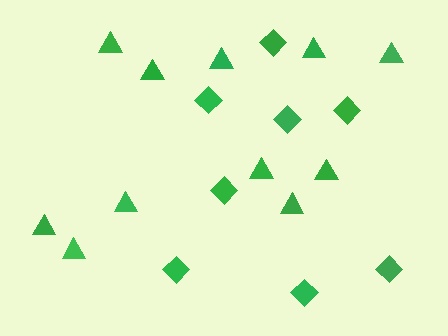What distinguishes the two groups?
There are 2 groups: one group of triangles (11) and one group of diamonds (8).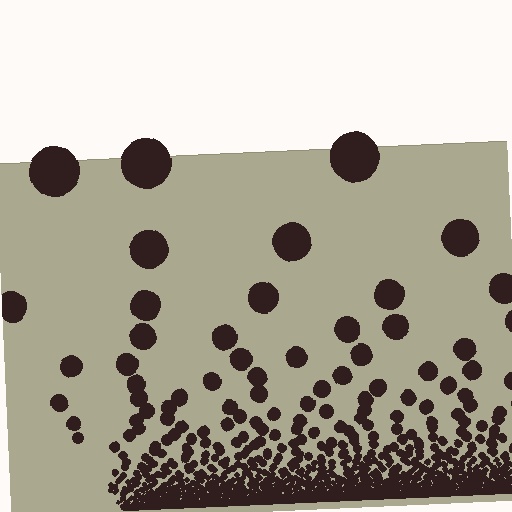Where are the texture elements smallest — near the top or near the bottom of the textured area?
Near the bottom.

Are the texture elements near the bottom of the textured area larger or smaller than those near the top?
Smaller. The gradient is inverted — elements near the bottom are smaller and denser.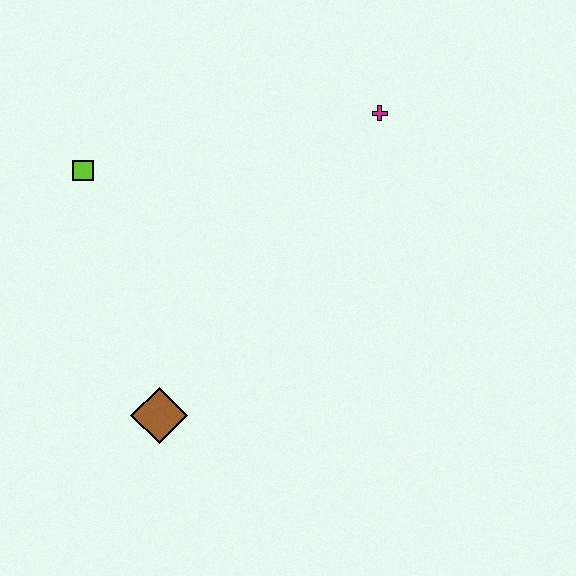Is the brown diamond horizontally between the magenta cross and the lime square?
Yes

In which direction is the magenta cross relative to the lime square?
The magenta cross is to the right of the lime square.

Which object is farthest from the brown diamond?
The magenta cross is farthest from the brown diamond.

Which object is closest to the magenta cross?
The lime square is closest to the magenta cross.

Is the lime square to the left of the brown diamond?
Yes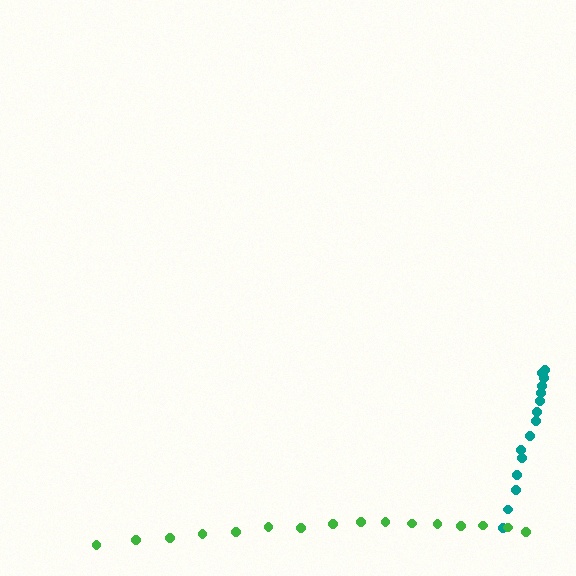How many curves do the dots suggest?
There are 2 distinct paths.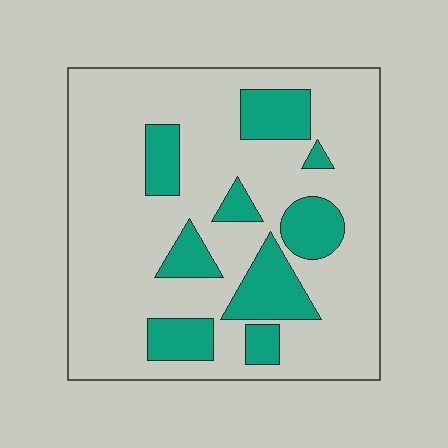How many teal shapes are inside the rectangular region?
9.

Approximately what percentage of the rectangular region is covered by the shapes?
Approximately 25%.